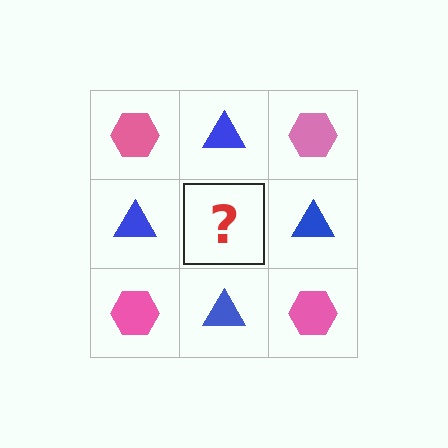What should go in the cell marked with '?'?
The missing cell should contain a pink hexagon.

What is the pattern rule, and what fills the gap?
The rule is that it alternates pink hexagon and blue triangle in a checkerboard pattern. The gap should be filled with a pink hexagon.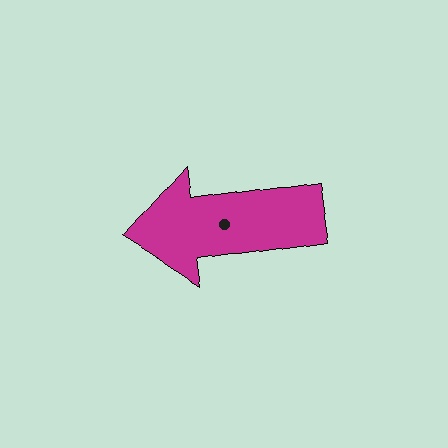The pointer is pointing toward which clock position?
Roughly 9 o'clock.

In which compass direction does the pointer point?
West.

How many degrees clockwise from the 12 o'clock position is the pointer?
Approximately 262 degrees.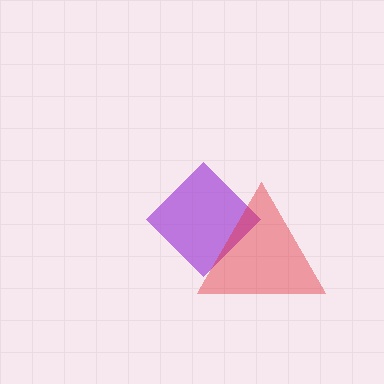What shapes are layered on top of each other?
The layered shapes are: a purple diamond, a red triangle.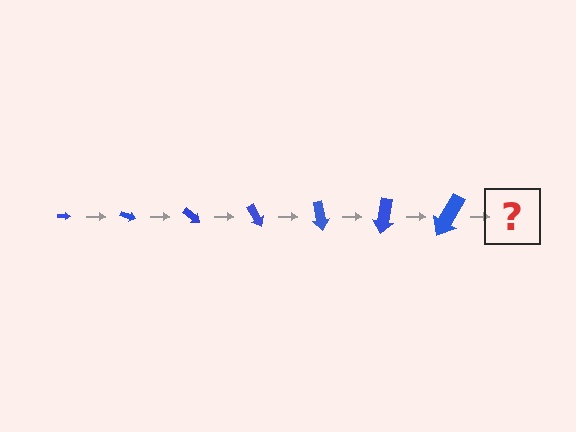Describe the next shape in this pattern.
It should be an arrow, larger than the previous one and rotated 140 degrees from the start.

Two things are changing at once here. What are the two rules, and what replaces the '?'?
The two rules are that the arrow grows larger each step and it rotates 20 degrees each step. The '?' should be an arrow, larger than the previous one and rotated 140 degrees from the start.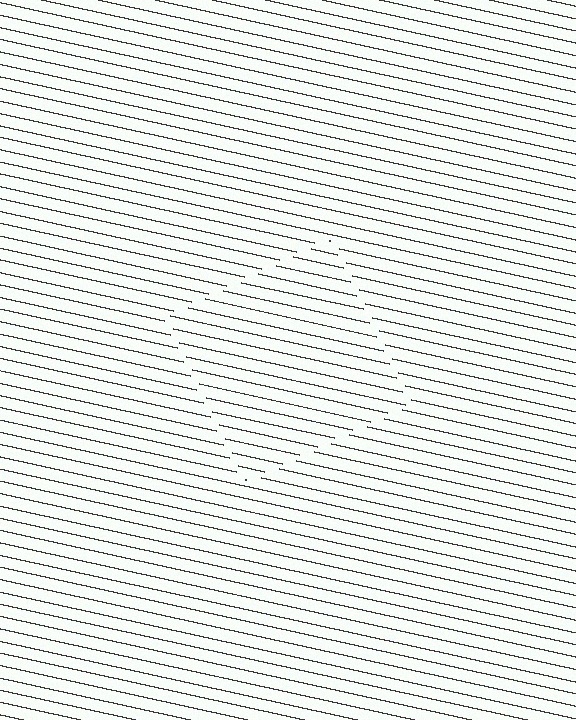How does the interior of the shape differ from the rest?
The interior of the shape contains the same grating, shifted by half a period — the contour is defined by the phase discontinuity where line-ends from the inner and outer gratings abut.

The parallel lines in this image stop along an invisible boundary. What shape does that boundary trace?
An illusory square. The interior of the shape contains the same grating, shifted by half a period — the contour is defined by the phase discontinuity where line-ends from the inner and outer gratings abut.